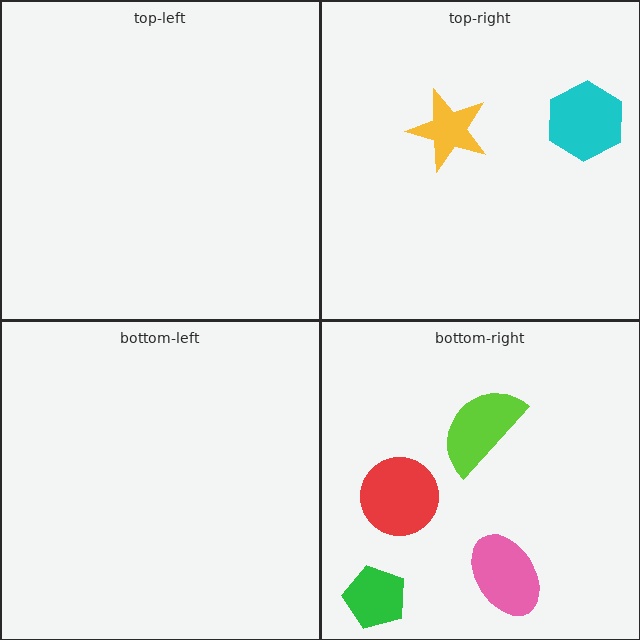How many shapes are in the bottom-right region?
4.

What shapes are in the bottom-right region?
The lime semicircle, the red circle, the pink ellipse, the green pentagon.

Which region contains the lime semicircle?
The bottom-right region.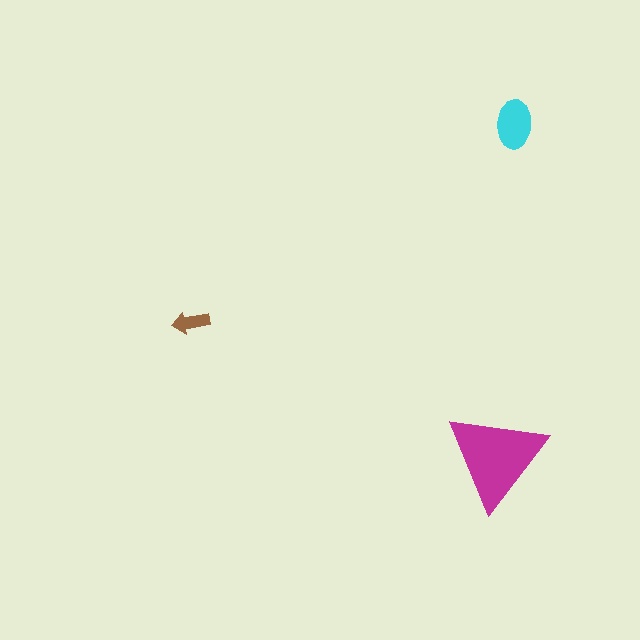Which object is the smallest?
The brown arrow.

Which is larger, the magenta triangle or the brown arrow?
The magenta triangle.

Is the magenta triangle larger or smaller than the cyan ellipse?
Larger.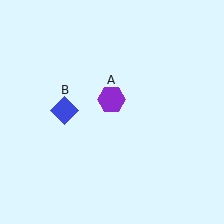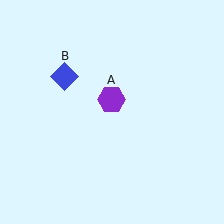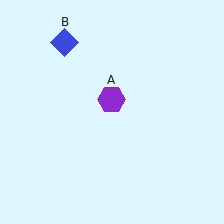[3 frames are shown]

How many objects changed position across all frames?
1 object changed position: blue diamond (object B).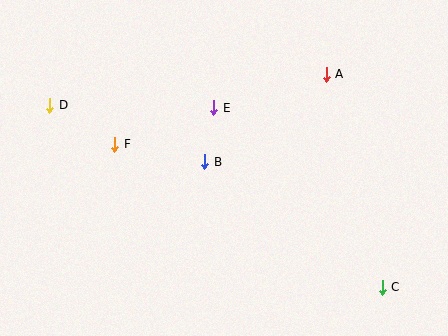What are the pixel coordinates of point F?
Point F is at (115, 144).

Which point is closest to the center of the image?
Point B at (205, 162) is closest to the center.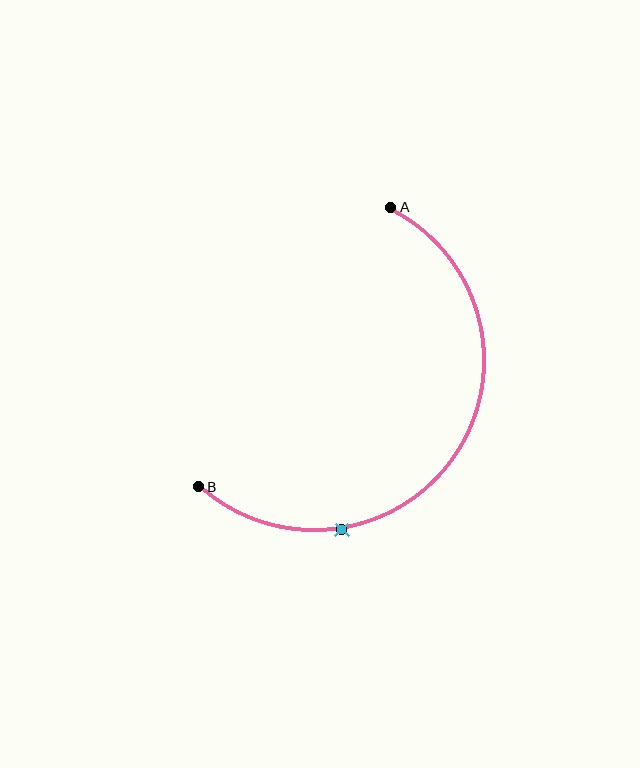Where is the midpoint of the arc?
The arc midpoint is the point on the curve farthest from the straight line joining A and B. It sits below and to the right of that line.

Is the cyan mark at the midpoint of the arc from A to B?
No. The cyan mark lies on the arc but is closer to endpoint B. The arc midpoint would be at the point on the curve equidistant along the arc from both A and B.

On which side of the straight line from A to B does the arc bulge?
The arc bulges below and to the right of the straight line connecting A and B.